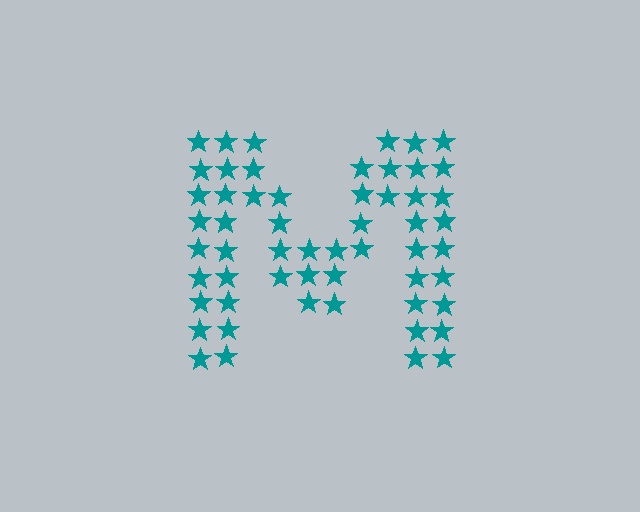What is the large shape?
The large shape is the letter M.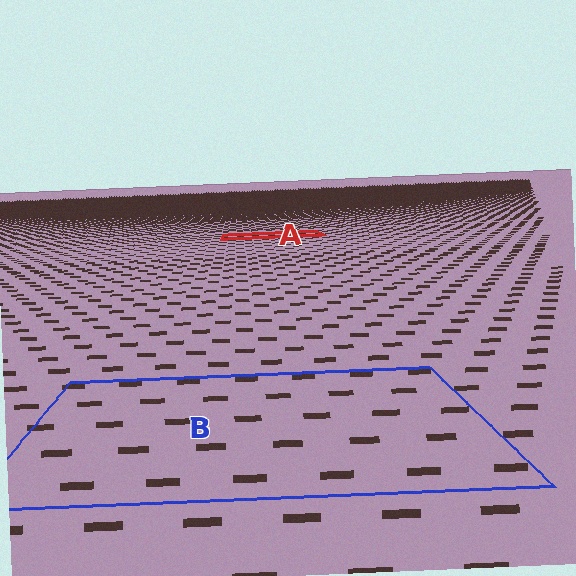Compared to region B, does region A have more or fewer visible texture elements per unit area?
Region A has more texture elements per unit area — they are packed more densely because it is farther away.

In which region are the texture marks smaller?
The texture marks are smaller in region A, because it is farther away.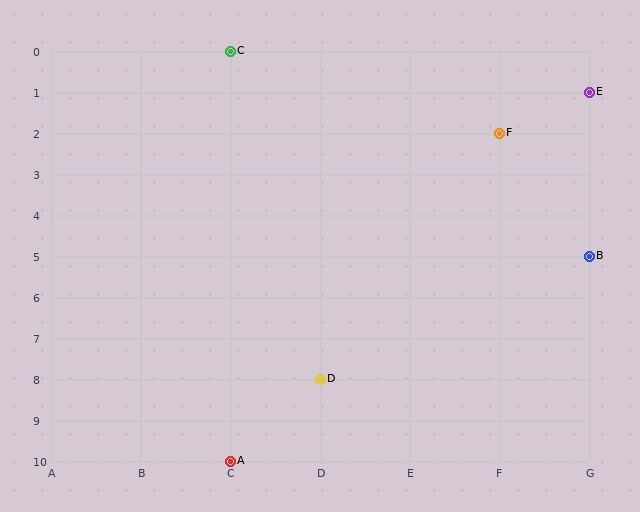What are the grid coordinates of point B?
Point B is at grid coordinates (G, 5).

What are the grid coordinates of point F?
Point F is at grid coordinates (F, 2).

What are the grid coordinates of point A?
Point A is at grid coordinates (C, 10).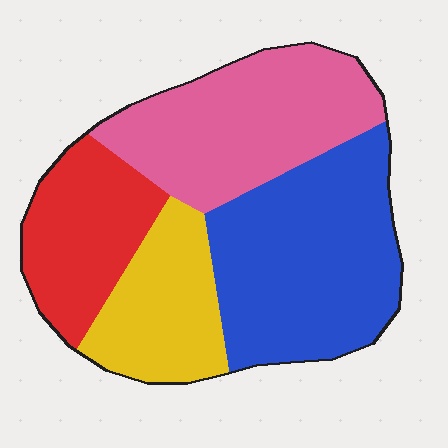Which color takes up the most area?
Blue, at roughly 35%.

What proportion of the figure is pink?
Pink covers 29% of the figure.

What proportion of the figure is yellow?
Yellow covers about 20% of the figure.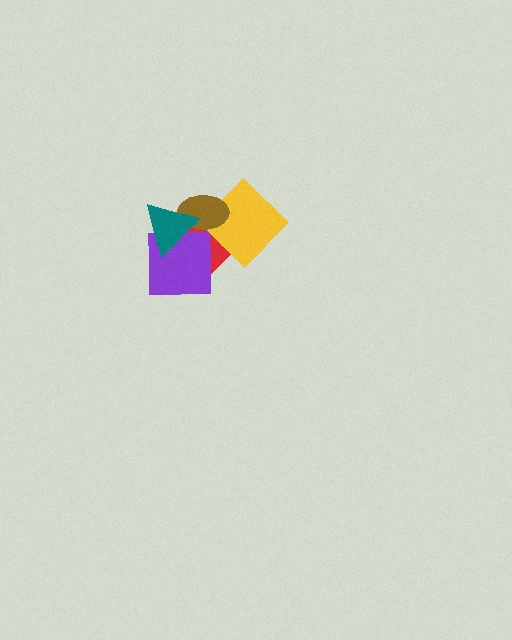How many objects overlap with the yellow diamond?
2 objects overlap with the yellow diamond.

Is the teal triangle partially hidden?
No, no other shape covers it.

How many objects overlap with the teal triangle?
3 objects overlap with the teal triangle.